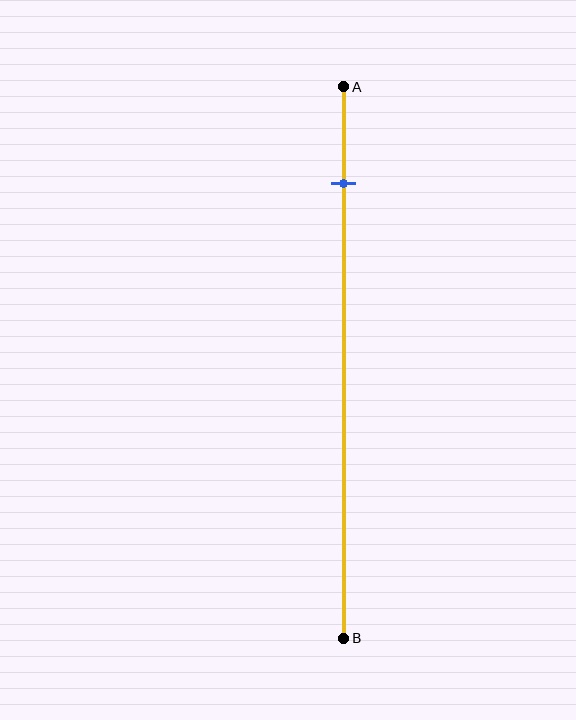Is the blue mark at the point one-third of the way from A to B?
No, the mark is at about 20% from A, not at the 33% one-third point.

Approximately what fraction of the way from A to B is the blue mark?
The blue mark is approximately 20% of the way from A to B.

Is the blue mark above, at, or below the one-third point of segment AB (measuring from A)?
The blue mark is above the one-third point of segment AB.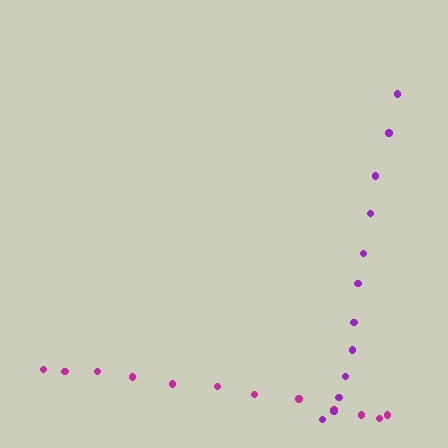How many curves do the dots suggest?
There are 2 distinct paths.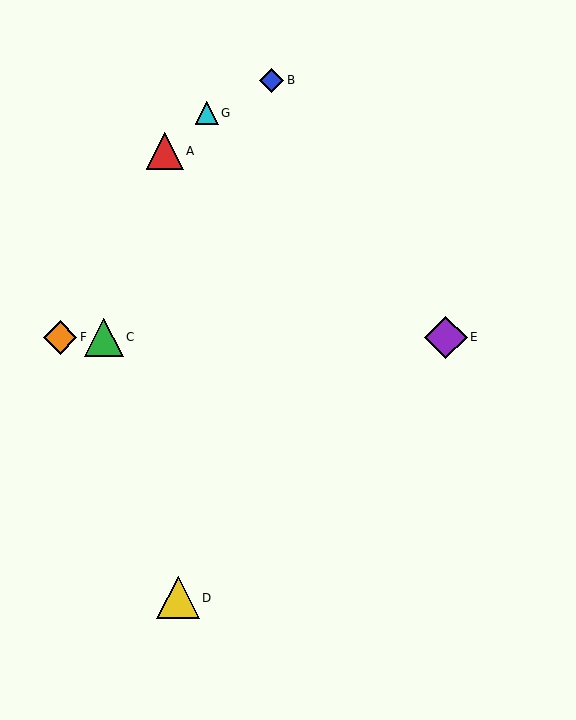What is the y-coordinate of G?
Object G is at y≈113.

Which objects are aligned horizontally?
Objects C, E, F are aligned horizontally.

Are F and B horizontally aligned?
No, F is at y≈337 and B is at y≈80.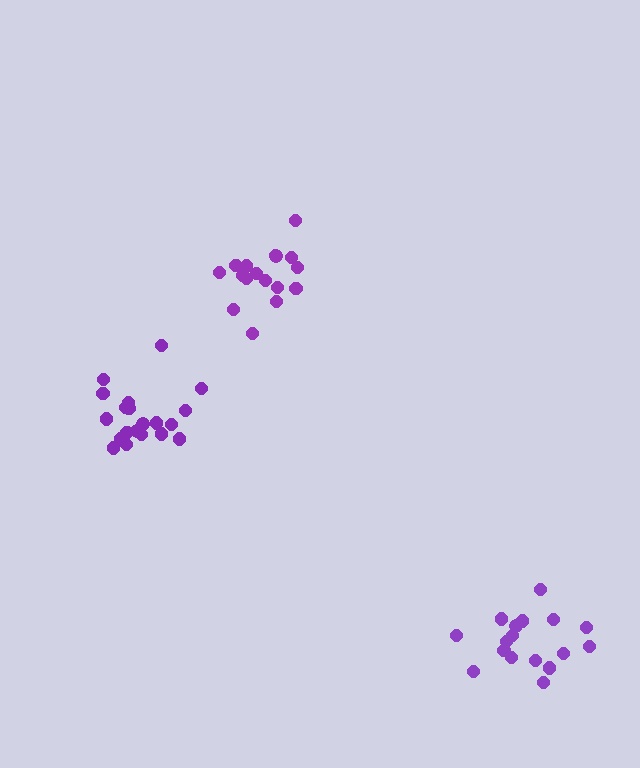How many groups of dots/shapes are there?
There are 3 groups.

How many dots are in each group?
Group 1: 17 dots, Group 2: 20 dots, Group 3: 17 dots (54 total).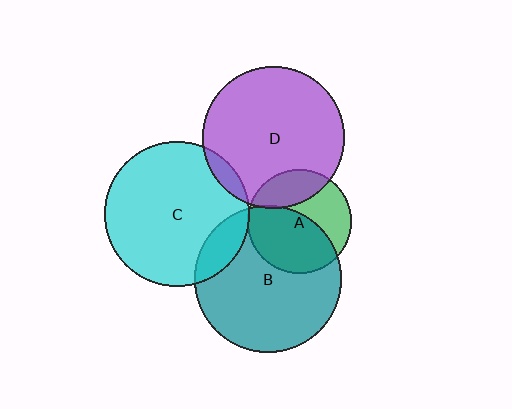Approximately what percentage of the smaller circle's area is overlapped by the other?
Approximately 15%.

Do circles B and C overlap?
Yes.